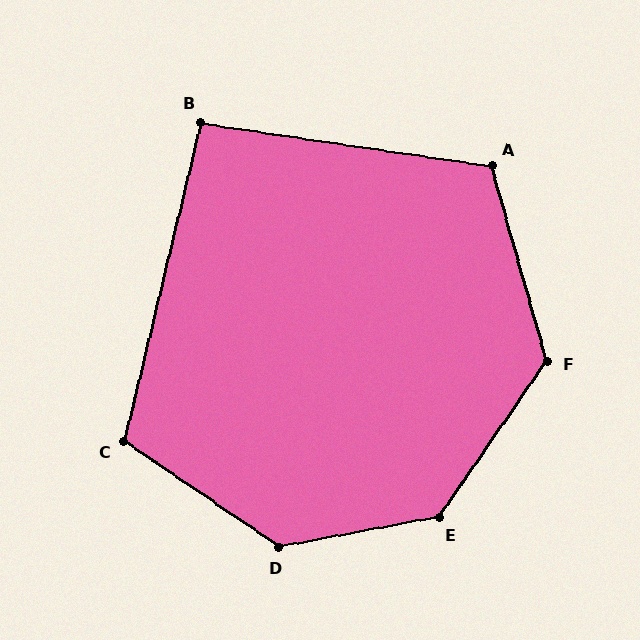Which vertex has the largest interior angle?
D, at approximately 135 degrees.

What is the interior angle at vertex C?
Approximately 111 degrees (obtuse).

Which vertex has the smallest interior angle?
B, at approximately 95 degrees.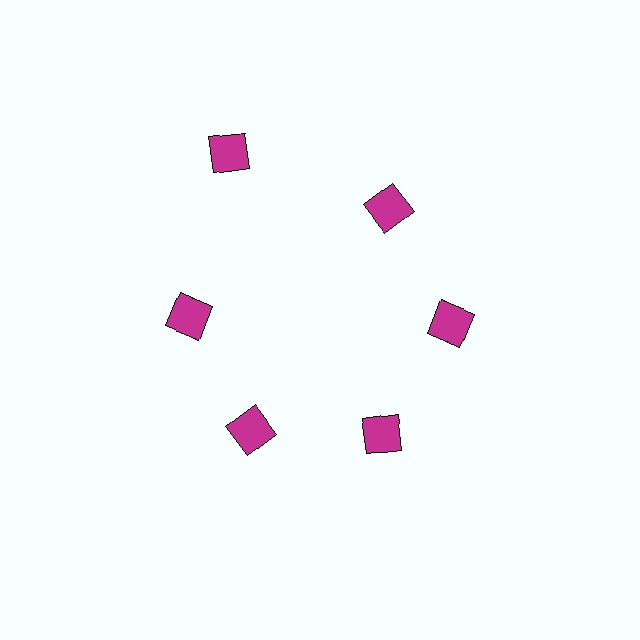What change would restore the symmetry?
The symmetry would be restored by moving it inward, back onto the ring so that all 6 squares sit at equal angles and equal distance from the center.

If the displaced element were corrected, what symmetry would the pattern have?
It would have 6-fold rotational symmetry — the pattern would map onto itself every 60 degrees.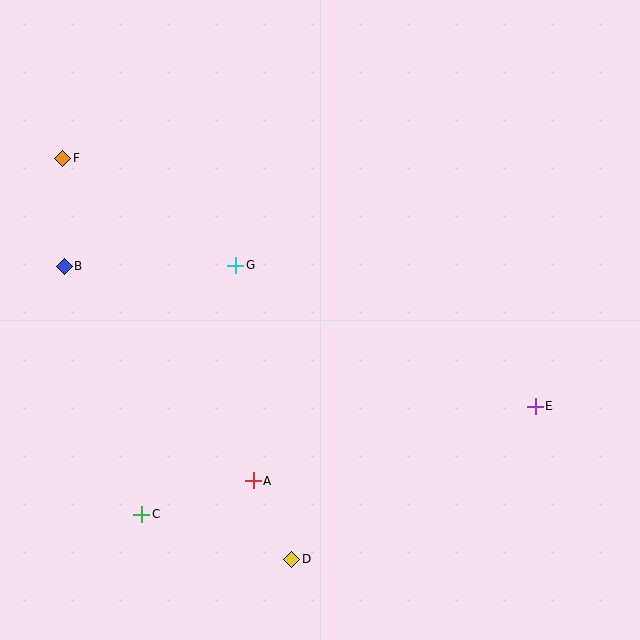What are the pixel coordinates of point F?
Point F is at (63, 158).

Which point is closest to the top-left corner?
Point F is closest to the top-left corner.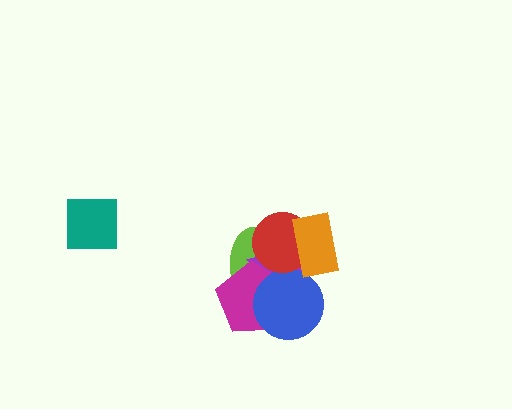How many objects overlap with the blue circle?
3 objects overlap with the blue circle.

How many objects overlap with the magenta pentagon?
3 objects overlap with the magenta pentagon.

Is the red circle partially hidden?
Yes, it is partially covered by another shape.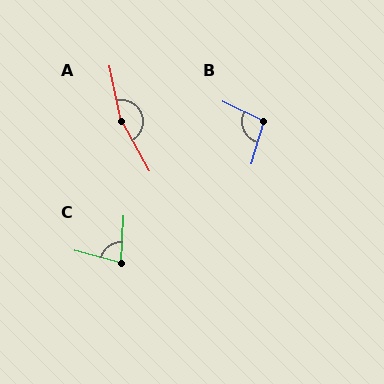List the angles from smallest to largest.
C (77°), B (99°), A (163°).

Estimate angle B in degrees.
Approximately 99 degrees.